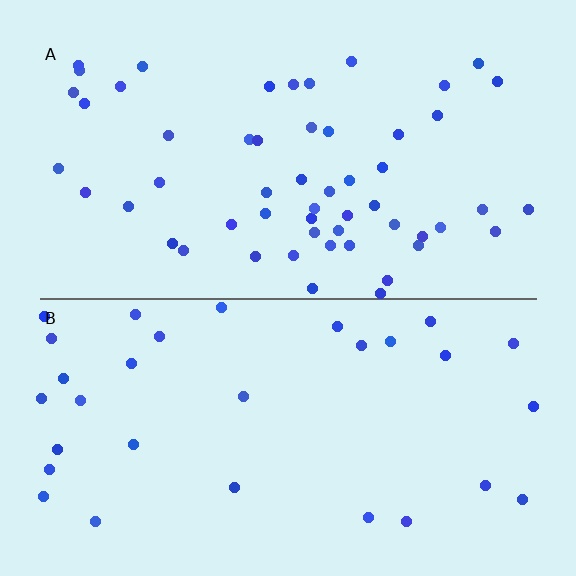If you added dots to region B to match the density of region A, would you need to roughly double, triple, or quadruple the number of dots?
Approximately double.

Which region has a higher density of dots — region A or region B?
A (the top).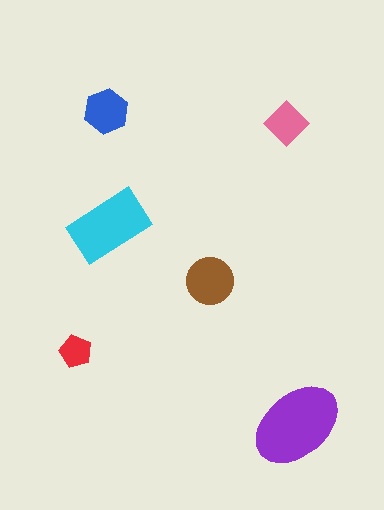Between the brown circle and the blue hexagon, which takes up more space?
The brown circle.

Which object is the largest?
The purple ellipse.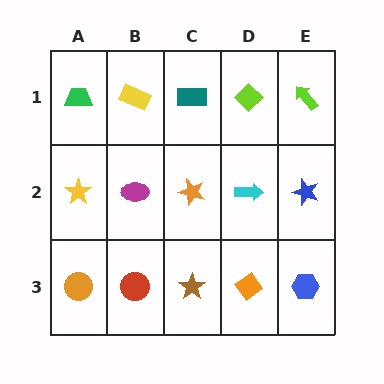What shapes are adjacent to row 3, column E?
A blue star (row 2, column E), an orange diamond (row 3, column D).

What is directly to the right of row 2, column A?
A magenta ellipse.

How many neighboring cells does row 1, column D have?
3.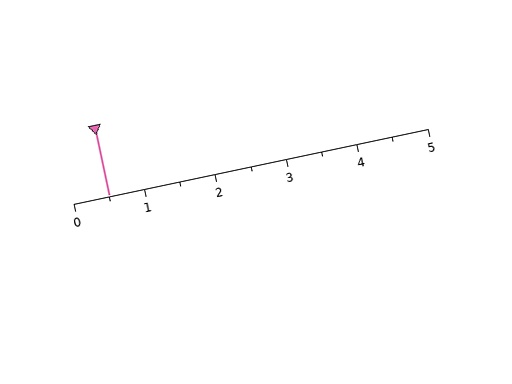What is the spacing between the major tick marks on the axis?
The major ticks are spaced 1 apart.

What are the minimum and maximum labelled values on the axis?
The axis runs from 0 to 5.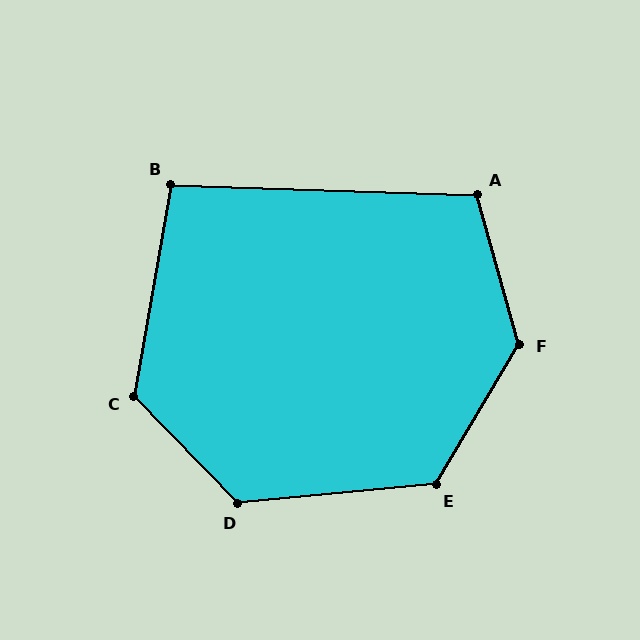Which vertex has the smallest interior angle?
B, at approximately 98 degrees.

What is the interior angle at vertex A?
Approximately 108 degrees (obtuse).